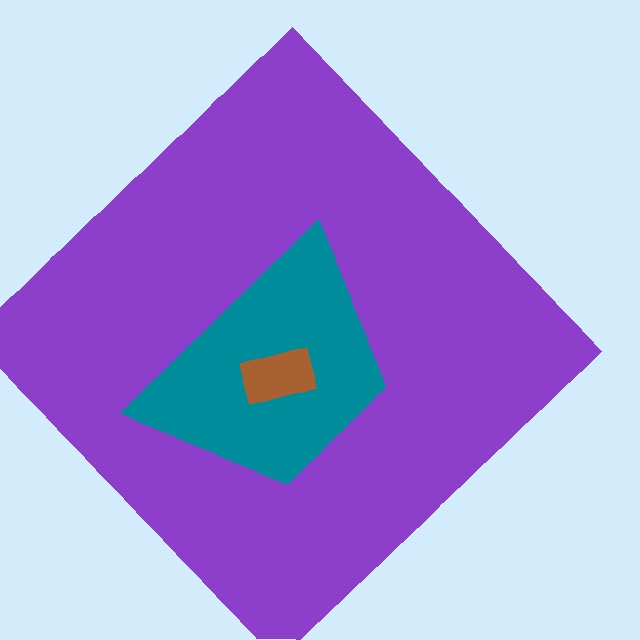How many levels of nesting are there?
3.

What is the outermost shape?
The purple diamond.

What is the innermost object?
The brown rectangle.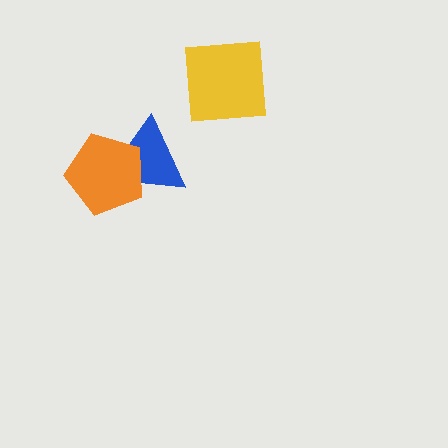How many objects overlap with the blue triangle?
1 object overlaps with the blue triangle.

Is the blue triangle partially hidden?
Yes, it is partially covered by another shape.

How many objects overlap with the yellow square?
0 objects overlap with the yellow square.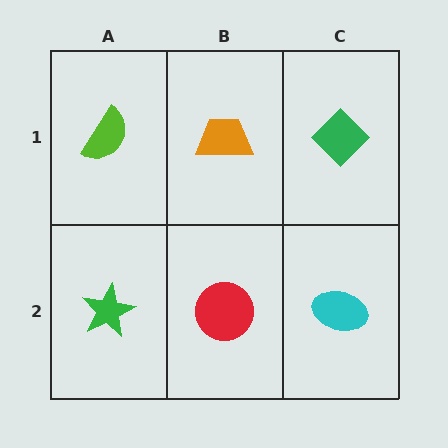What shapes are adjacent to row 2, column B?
An orange trapezoid (row 1, column B), a green star (row 2, column A), a cyan ellipse (row 2, column C).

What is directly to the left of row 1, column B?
A lime semicircle.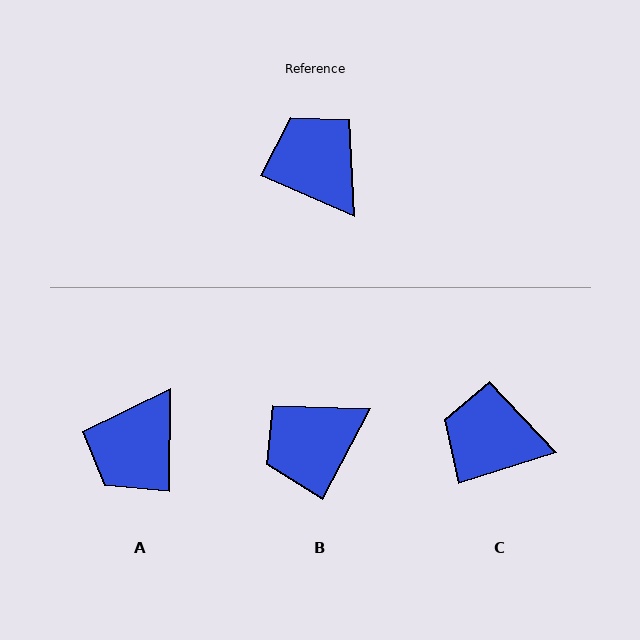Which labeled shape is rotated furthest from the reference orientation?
A, about 113 degrees away.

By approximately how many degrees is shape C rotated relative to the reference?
Approximately 41 degrees counter-clockwise.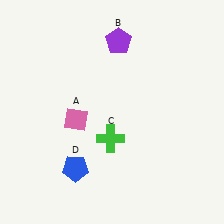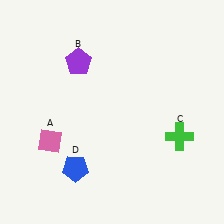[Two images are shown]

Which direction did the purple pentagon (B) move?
The purple pentagon (B) moved left.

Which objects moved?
The objects that moved are: the pink diamond (A), the purple pentagon (B), the green cross (C).